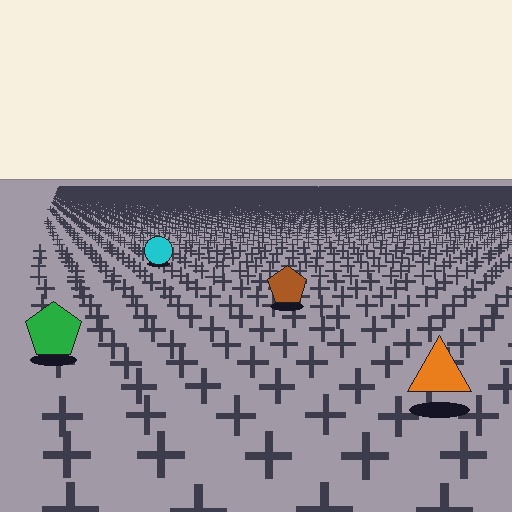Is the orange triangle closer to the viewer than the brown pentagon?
Yes. The orange triangle is closer — you can tell from the texture gradient: the ground texture is coarser near it.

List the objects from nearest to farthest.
From nearest to farthest: the orange triangle, the green pentagon, the brown pentagon, the cyan circle.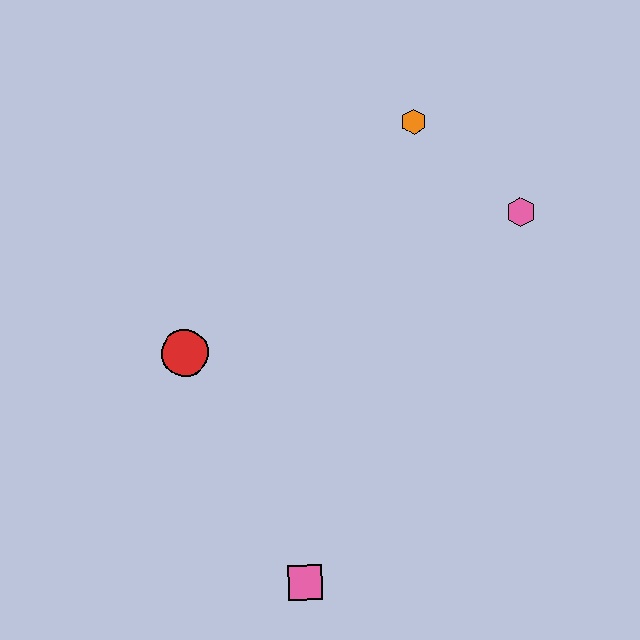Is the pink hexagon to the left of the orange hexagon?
No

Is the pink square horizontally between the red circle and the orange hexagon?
Yes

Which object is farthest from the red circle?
The pink hexagon is farthest from the red circle.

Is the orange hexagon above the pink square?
Yes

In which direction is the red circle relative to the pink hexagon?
The red circle is to the left of the pink hexagon.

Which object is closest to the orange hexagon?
The pink hexagon is closest to the orange hexagon.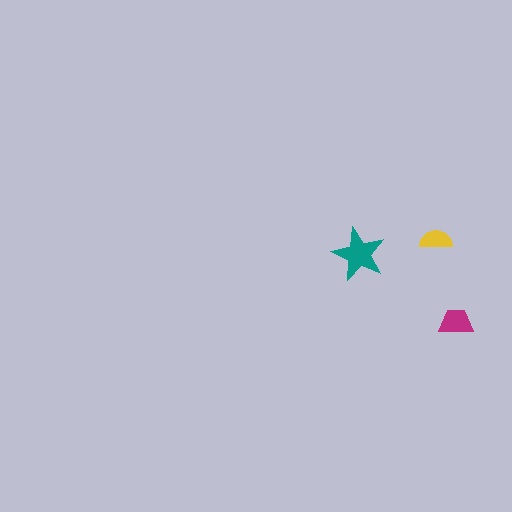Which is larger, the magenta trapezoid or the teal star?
The teal star.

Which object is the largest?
The teal star.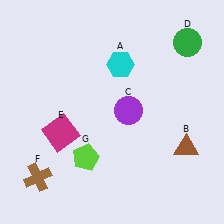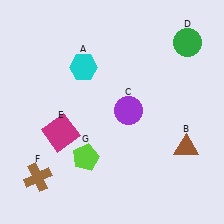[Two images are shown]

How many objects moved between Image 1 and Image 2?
1 object moved between the two images.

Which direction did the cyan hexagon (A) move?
The cyan hexagon (A) moved left.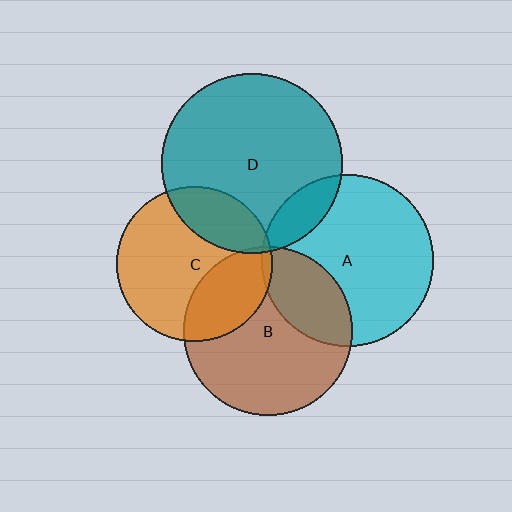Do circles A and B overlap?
Yes.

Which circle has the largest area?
Circle D (teal).